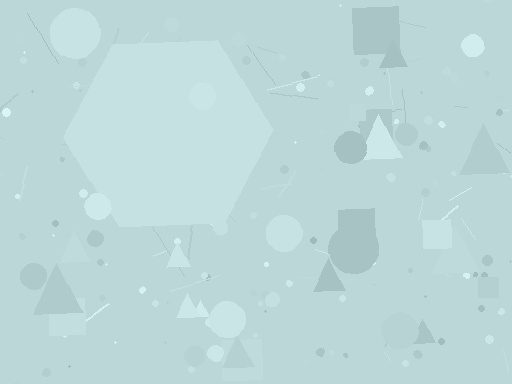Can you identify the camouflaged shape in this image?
The camouflaged shape is a hexagon.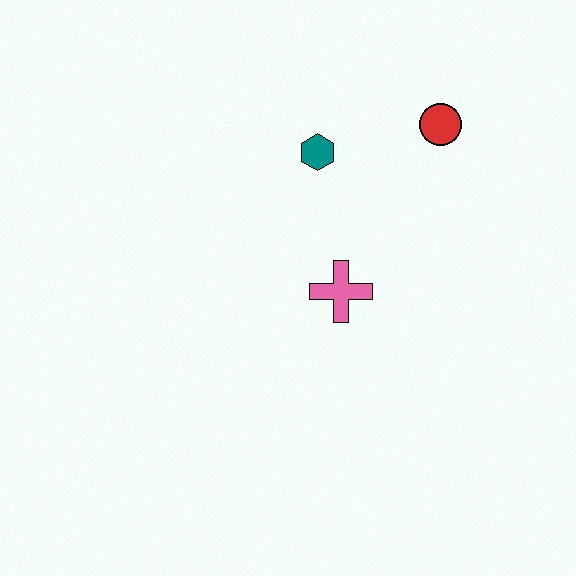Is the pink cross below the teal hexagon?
Yes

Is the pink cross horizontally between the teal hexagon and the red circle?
Yes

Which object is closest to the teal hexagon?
The red circle is closest to the teal hexagon.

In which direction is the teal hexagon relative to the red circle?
The teal hexagon is to the left of the red circle.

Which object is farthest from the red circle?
The pink cross is farthest from the red circle.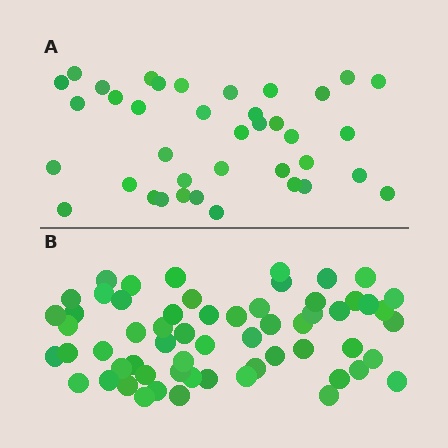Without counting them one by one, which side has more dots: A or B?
Region B (the bottom region) has more dots.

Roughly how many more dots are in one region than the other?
Region B has approximately 20 more dots than region A.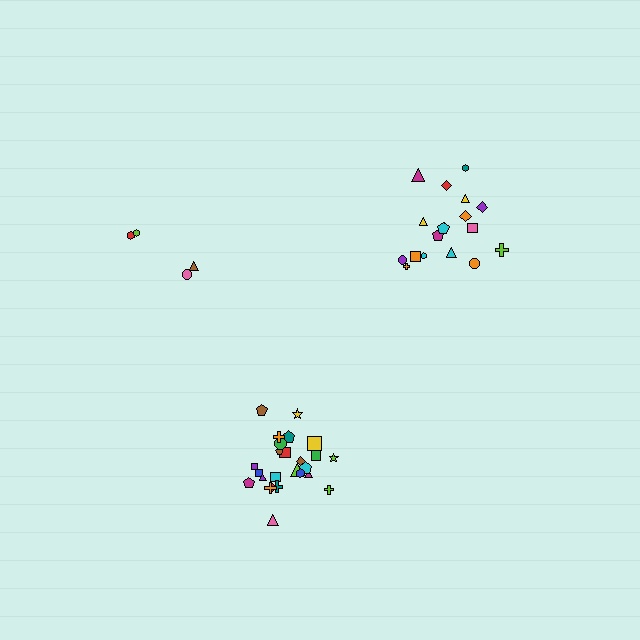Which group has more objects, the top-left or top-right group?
The top-right group.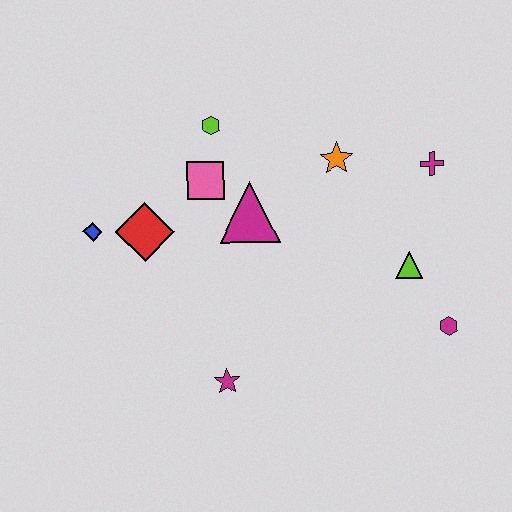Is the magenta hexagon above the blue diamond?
No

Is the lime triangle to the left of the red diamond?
No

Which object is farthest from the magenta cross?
The blue diamond is farthest from the magenta cross.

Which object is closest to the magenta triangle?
The pink square is closest to the magenta triangle.